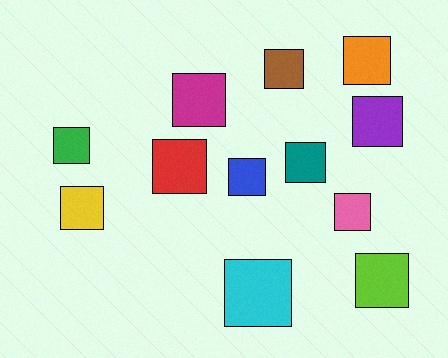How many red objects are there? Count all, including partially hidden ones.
There is 1 red object.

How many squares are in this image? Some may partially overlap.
There are 12 squares.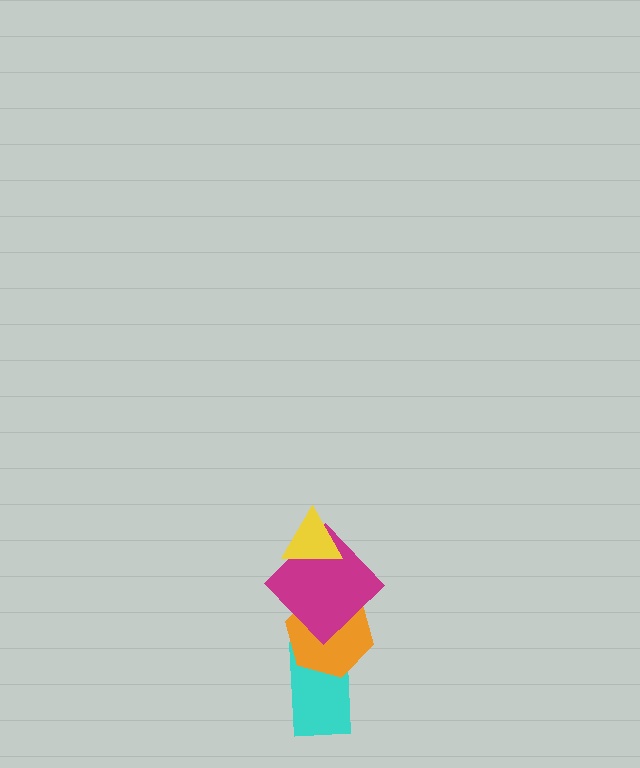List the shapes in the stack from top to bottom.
From top to bottom: the yellow triangle, the magenta diamond, the orange hexagon, the cyan rectangle.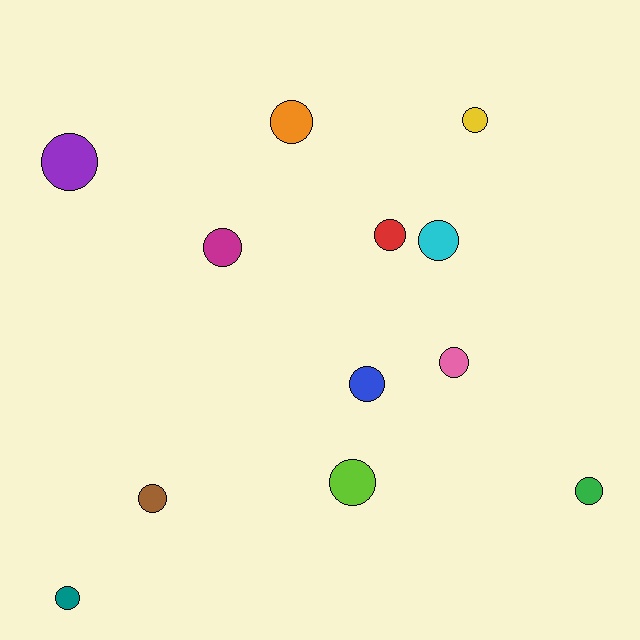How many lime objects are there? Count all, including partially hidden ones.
There is 1 lime object.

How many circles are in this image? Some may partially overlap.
There are 12 circles.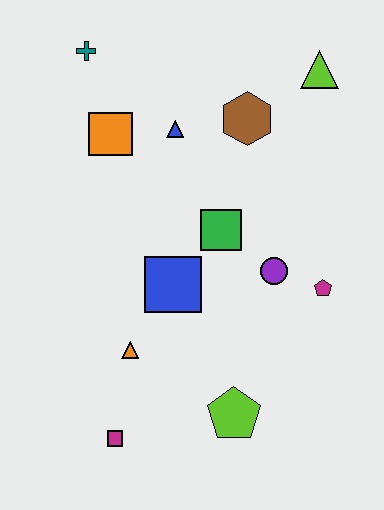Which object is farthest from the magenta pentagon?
The teal cross is farthest from the magenta pentagon.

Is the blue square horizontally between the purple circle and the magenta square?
Yes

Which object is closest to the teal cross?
The orange square is closest to the teal cross.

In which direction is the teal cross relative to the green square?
The teal cross is above the green square.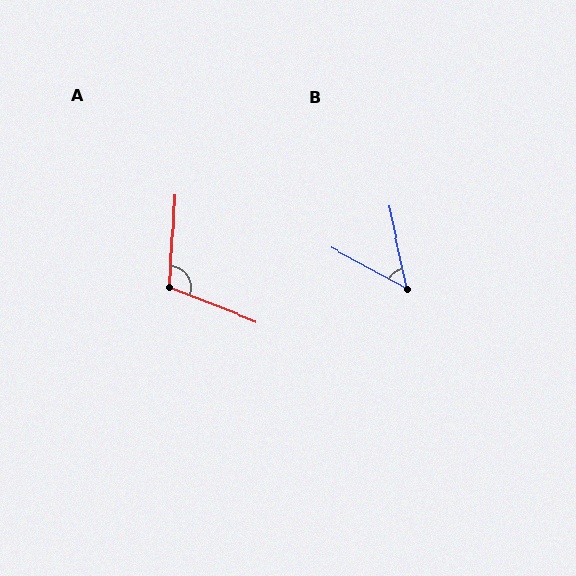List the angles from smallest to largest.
B (49°), A (109°).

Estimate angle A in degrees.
Approximately 109 degrees.